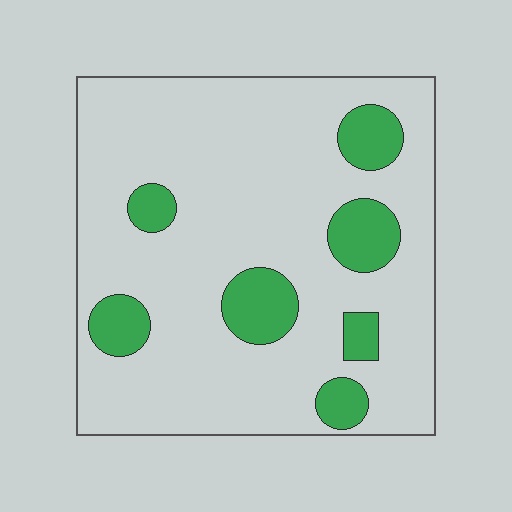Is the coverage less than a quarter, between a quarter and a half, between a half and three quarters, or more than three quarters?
Less than a quarter.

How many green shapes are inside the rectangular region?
7.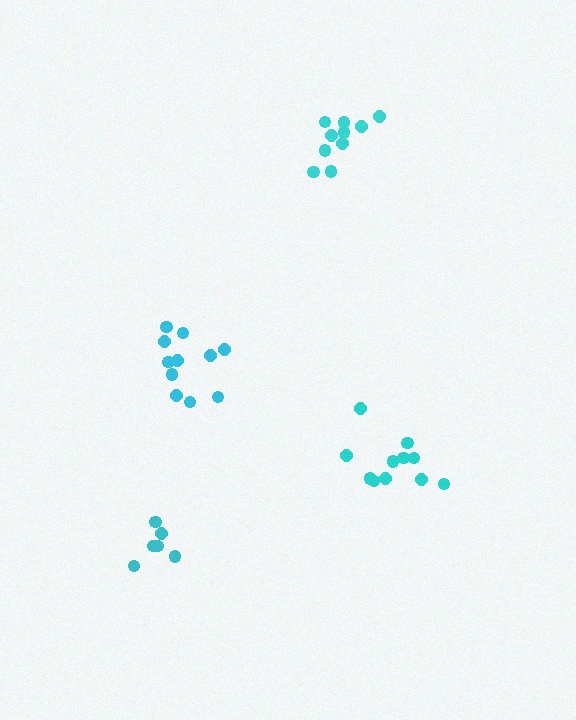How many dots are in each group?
Group 1: 6 dots, Group 2: 11 dots, Group 3: 10 dots, Group 4: 11 dots (38 total).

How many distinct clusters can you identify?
There are 4 distinct clusters.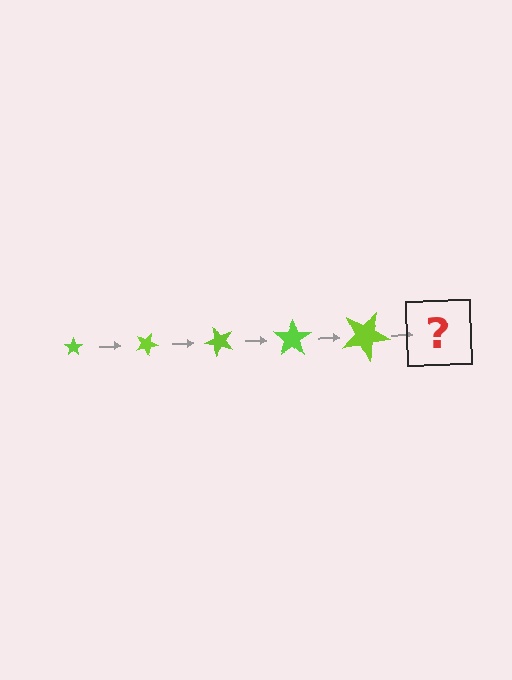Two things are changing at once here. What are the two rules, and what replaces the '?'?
The two rules are that the star grows larger each step and it rotates 25 degrees each step. The '?' should be a star, larger than the previous one and rotated 125 degrees from the start.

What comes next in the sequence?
The next element should be a star, larger than the previous one and rotated 125 degrees from the start.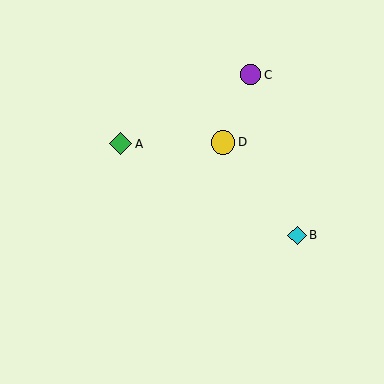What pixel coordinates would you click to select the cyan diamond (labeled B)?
Click at (297, 235) to select the cyan diamond B.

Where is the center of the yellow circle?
The center of the yellow circle is at (223, 142).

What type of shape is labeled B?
Shape B is a cyan diamond.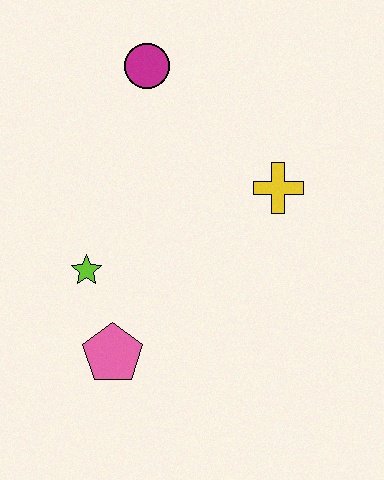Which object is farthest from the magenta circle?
The pink pentagon is farthest from the magenta circle.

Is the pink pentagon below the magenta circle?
Yes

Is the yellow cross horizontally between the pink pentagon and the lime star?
No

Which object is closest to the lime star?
The pink pentagon is closest to the lime star.